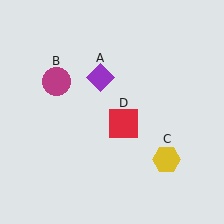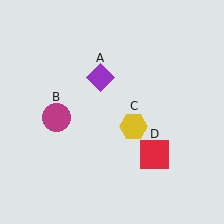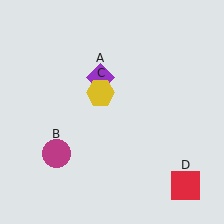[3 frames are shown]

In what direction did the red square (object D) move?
The red square (object D) moved down and to the right.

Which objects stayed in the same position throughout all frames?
Purple diamond (object A) remained stationary.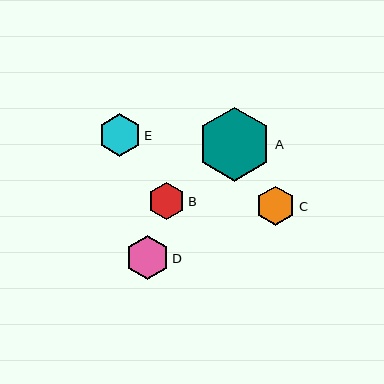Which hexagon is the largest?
Hexagon A is the largest with a size of approximately 74 pixels.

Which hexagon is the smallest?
Hexagon B is the smallest with a size of approximately 37 pixels.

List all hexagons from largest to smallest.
From largest to smallest: A, D, E, C, B.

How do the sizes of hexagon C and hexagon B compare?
Hexagon C and hexagon B are approximately the same size.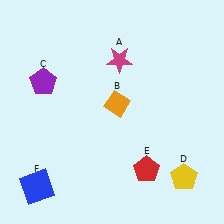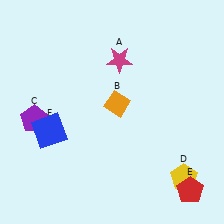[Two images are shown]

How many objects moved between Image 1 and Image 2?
3 objects moved between the two images.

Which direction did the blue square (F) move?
The blue square (F) moved up.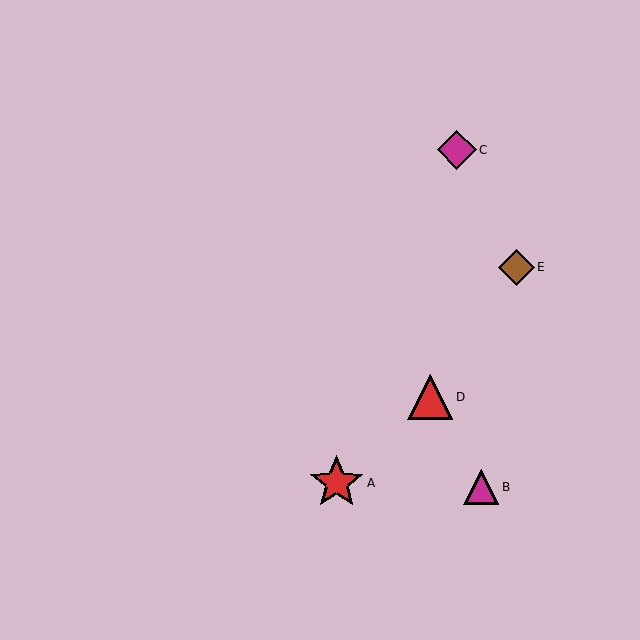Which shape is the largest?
The red star (labeled A) is the largest.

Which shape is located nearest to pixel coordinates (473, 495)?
The magenta triangle (labeled B) at (481, 487) is nearest to that location.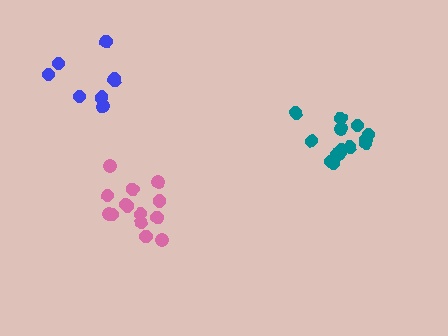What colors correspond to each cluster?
The clusters are colored: blue, teal, pink.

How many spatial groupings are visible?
There are 3 spatial groupings.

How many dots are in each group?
Group 1: 8 dots, Group 2: 14 dots, Group 3: 14 dots (36 total).